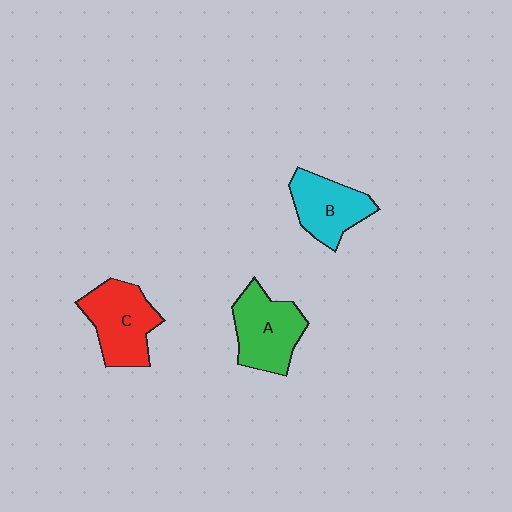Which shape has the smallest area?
Shape B (cyan).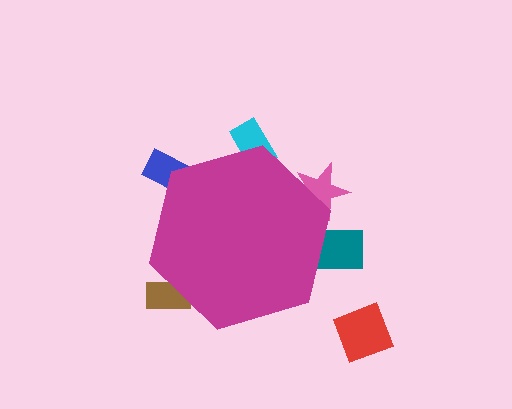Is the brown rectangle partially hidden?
Yes, the brown rectangle is partially hidden behind the magenta hexagon.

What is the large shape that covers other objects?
A magenta hexagon.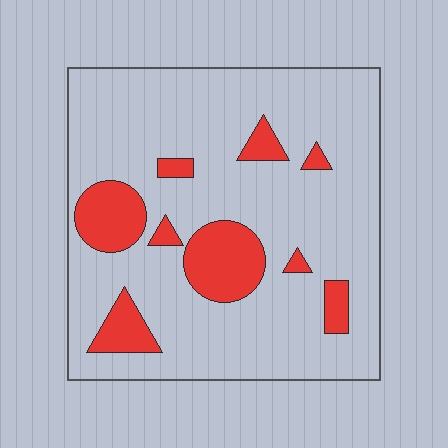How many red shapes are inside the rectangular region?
9.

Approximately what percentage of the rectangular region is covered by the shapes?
Approximately 15%.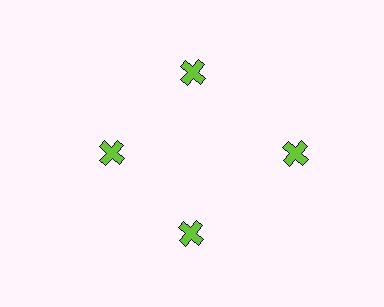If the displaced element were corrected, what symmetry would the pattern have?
It would have 4-fold rotational symmetry — the pattern would map onto itself every 90 degrees.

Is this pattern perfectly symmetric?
No. The 4 lime crosses are arranged in a ring, but one element near the 3 o'clock position is pushed outward from the center, breaking the 4-fold rotational symmetry.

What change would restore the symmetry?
The symmetry would be restored by moving it inward, back onto the ring so that all 4 crosses sit at equal angles and equal distance from the center.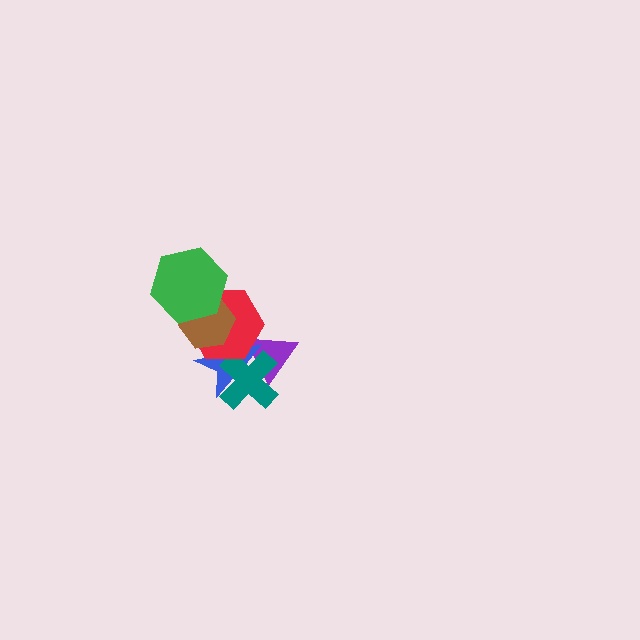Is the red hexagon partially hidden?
Yes, it is partially covered by another shape.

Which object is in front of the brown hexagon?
The green hexagon is in front of the brown hexagon.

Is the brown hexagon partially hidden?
Yes, it is partially covered by another shape.